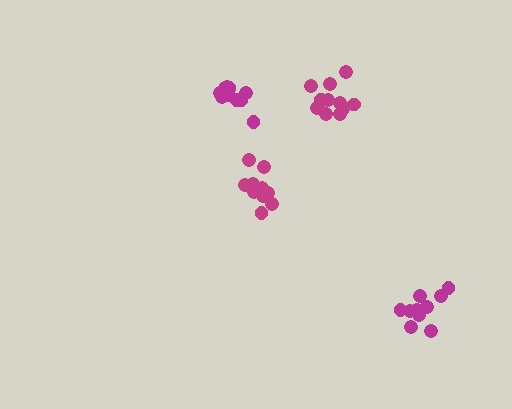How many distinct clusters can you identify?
There are 4 distinct clusters.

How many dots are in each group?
Group 1: 12 dots, Group 2: 10 dots, Group 3: 11 dots, Group 4: 11 dots (44 total).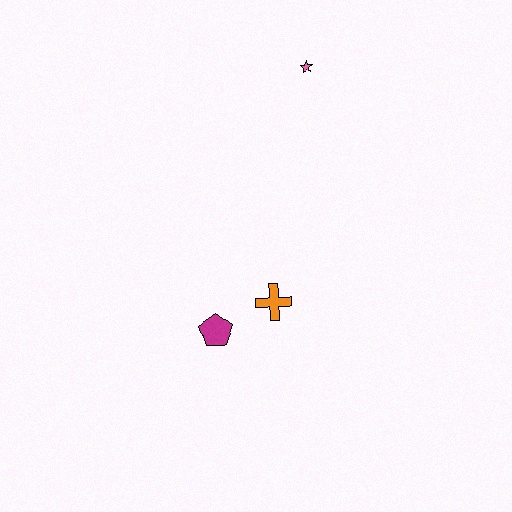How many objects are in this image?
There are 3 objects.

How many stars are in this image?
There is 1 star.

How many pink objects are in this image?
There is 1 pink object.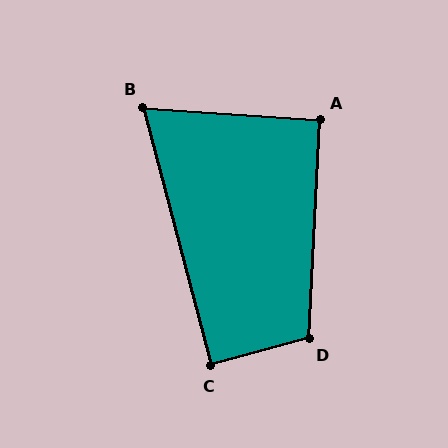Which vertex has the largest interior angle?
D, at approximately 109 degrees.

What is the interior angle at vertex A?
Approximately 91 degrees (approximately right).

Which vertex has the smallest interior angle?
B, at approximately 71 degrees.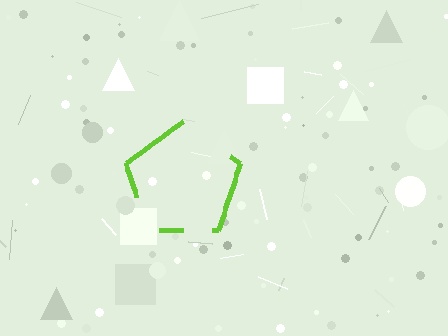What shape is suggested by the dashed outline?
The dashed outline suggests a pentagon.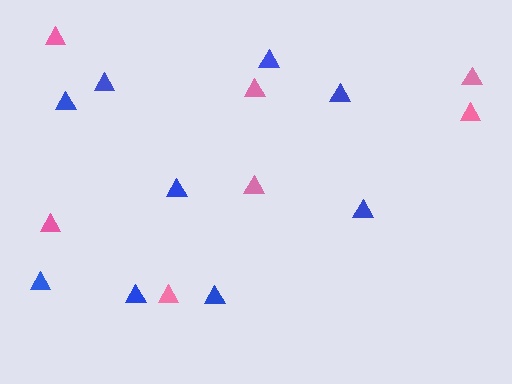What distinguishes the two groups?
There are 2 groups: one group of pink triangles (7) and one group of blue triangles (9).